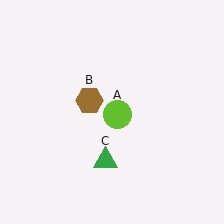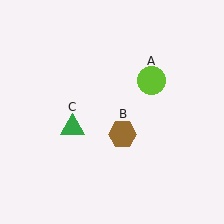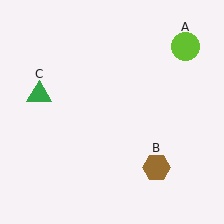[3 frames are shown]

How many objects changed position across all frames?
3 objects changed position: lime circle (object A), brown hexagon (object B), green triangle (object C).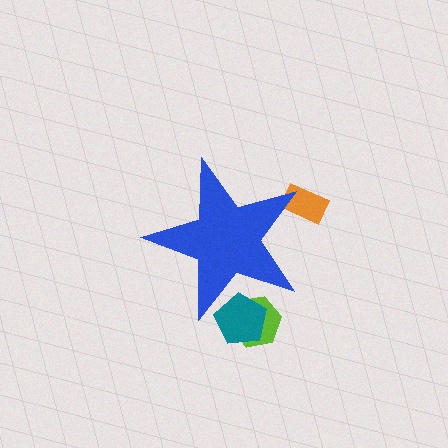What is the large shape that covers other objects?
A blue star.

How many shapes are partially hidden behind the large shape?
3 shapes are partially hidden.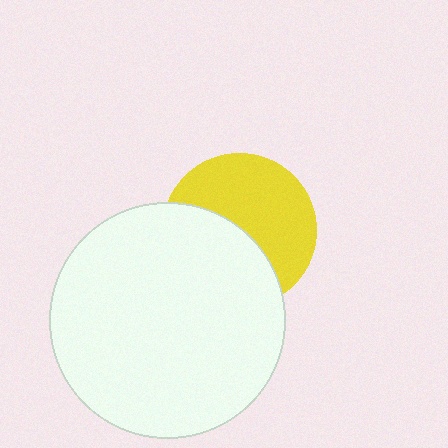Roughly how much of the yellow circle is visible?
About half of it is visible (roughly 55%).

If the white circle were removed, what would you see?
You would see the complete yellow circle.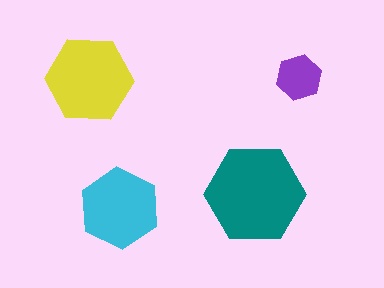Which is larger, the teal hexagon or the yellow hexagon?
The teal one.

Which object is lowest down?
The cyan hexagon is bottommost.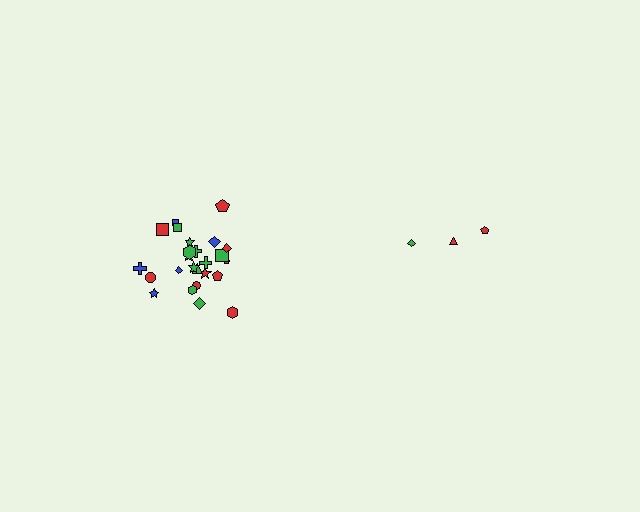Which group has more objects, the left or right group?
The left group.